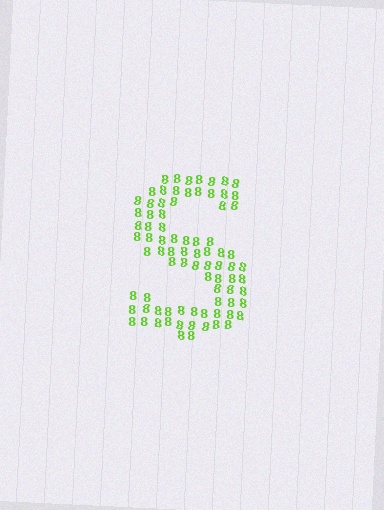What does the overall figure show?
The overall figure shows the letter S.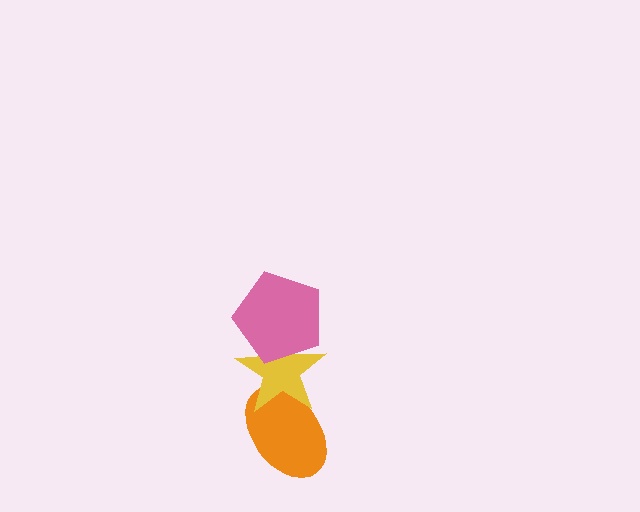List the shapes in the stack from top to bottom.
From top to bottom: the pink pentagon, the yellow star, the orange ellipse.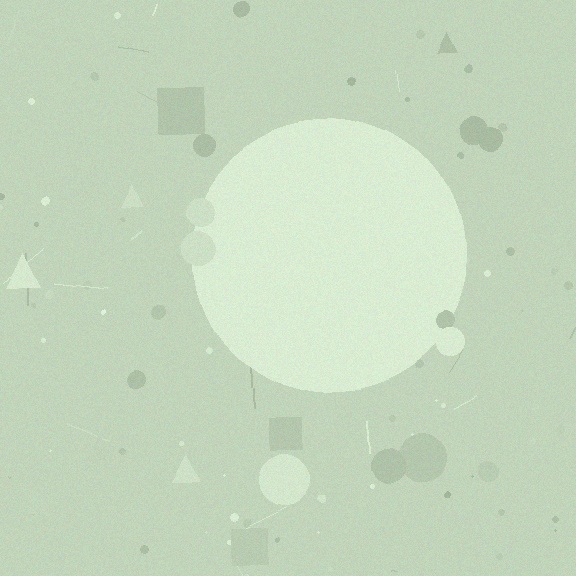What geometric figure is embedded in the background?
A circle is embedded in the background.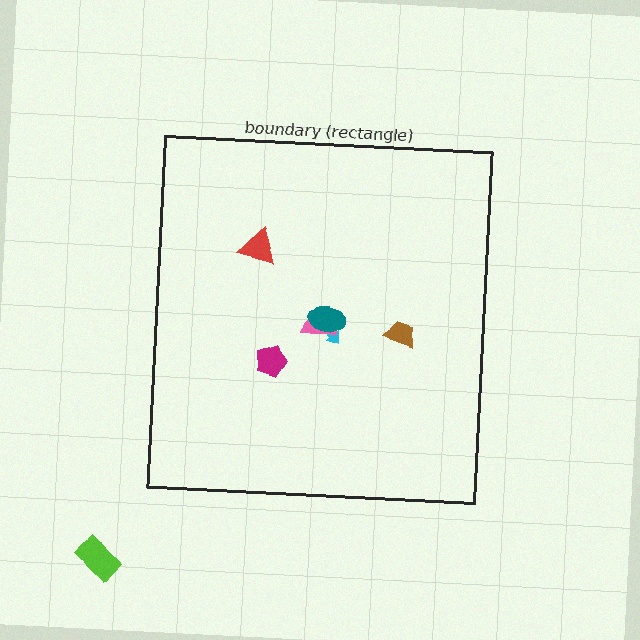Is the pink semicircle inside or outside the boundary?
Inside.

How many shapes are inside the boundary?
6 inside, 1 outside.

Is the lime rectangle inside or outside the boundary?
Outside.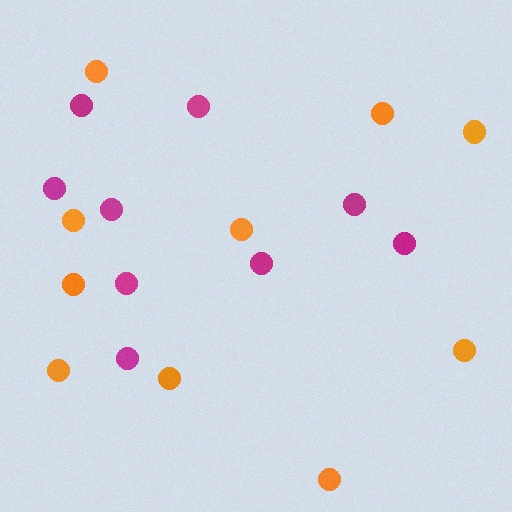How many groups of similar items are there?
There are 2 groups: one group of magenta circles (9) and one group of orange circles (10).